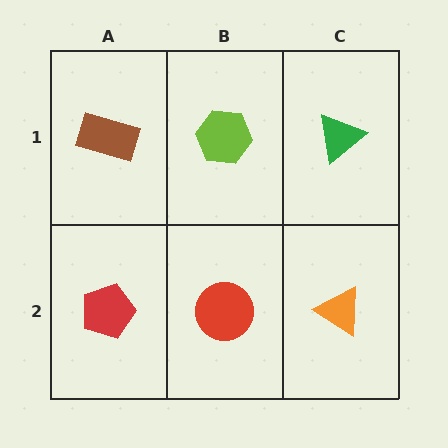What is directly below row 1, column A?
A red pentagon.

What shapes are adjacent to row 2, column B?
A lime hexagon (row 1, column B), a red pentagon (row 2, column A), an orange triangle (row 2, column C).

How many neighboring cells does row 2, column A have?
2.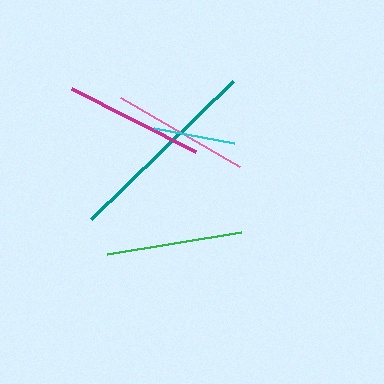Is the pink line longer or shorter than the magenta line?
The magenta line is longer than the pink line.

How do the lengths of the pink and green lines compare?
The pink and green lines are approximately the same length.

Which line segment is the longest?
The teal line is the longest at approximately 198 pixels.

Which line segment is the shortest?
The cyan line is the shortest at approximately 82 pixels.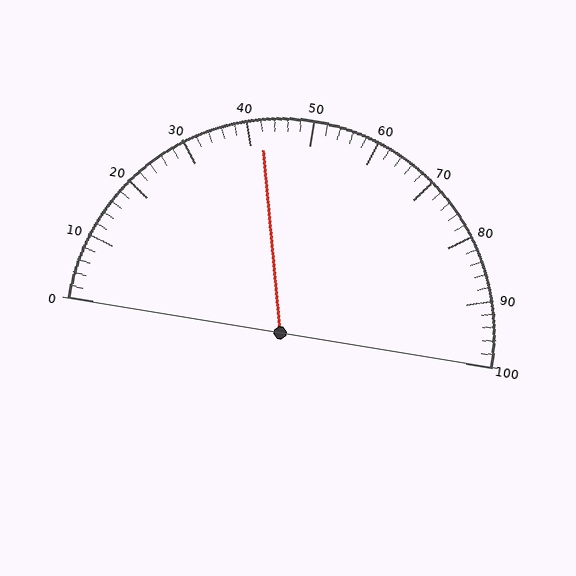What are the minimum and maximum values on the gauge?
The gauge ranges from 0 to 100.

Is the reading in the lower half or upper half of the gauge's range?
The reading is in the lower half of the range (0 to 100).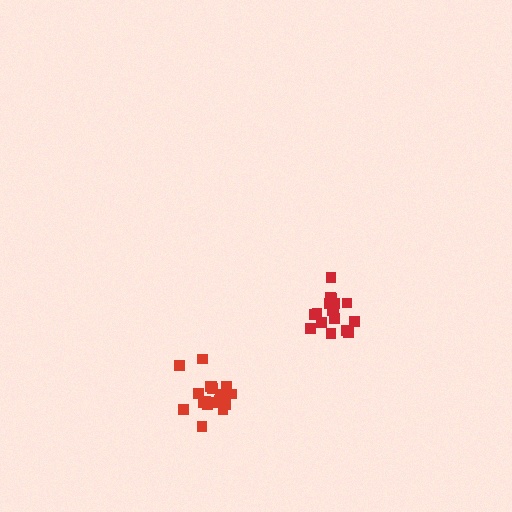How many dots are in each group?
Group 1: 18 dots, Group 2: 18 dots (36 total).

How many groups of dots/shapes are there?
There are 2 groups.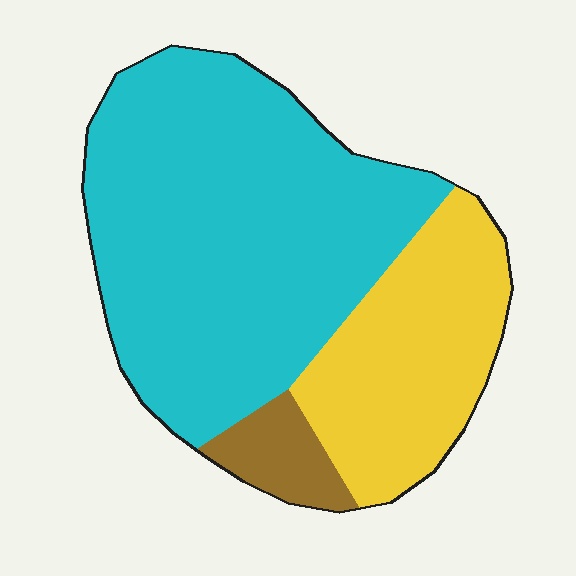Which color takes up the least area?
Brown, at roughly 5%.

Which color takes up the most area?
Cyan, at roughly 65%.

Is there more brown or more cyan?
Cyan.